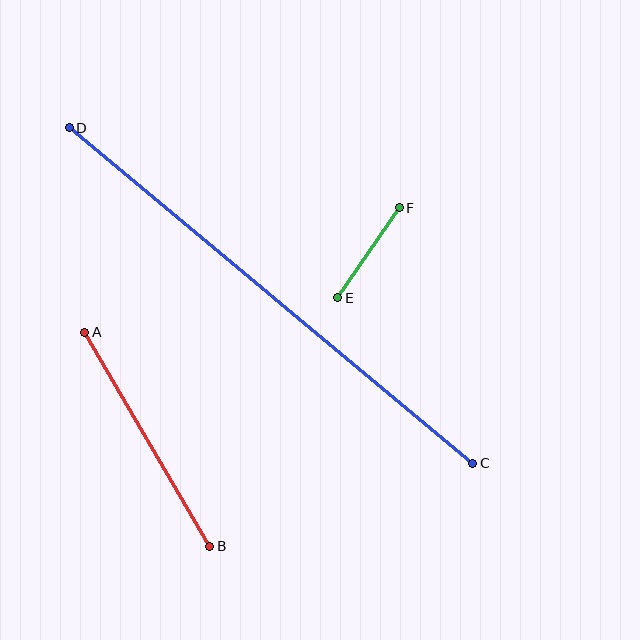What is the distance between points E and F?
The distance is approximately 109 pixels.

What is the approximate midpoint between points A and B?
The midpoint is at approximately (147, 439) pixels.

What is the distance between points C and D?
The distance is approximately 525 pixels.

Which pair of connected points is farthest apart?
Points C and D are farthest apart.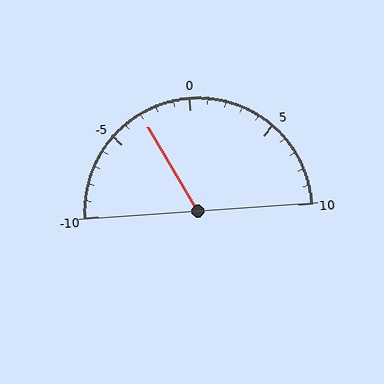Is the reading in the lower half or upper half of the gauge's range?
The reading is in the lower half of the range (-10 to 10).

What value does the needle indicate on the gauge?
The needle indicates approximately -3.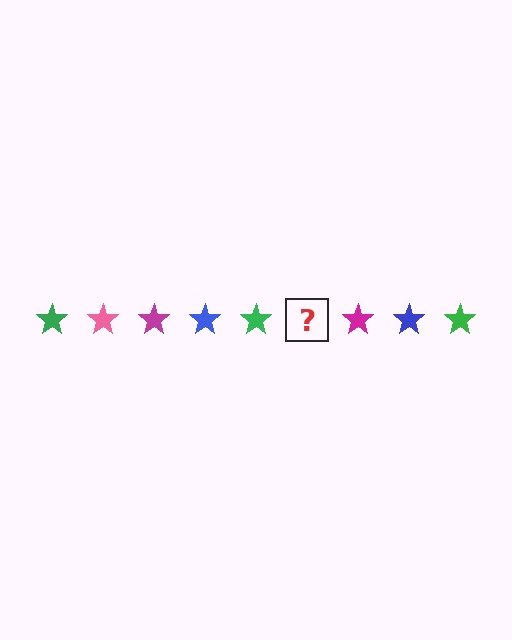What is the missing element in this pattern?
The missing element is a pink star.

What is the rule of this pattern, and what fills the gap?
The rule is that the pattern cycles through green, pink, magenta, blue stars. The gap should be filled with a pink star.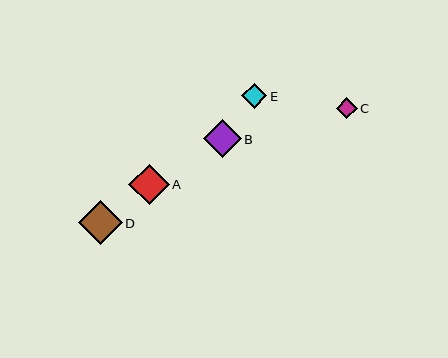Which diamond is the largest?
Diamond D is the largest with a size of approximately 44 pixels.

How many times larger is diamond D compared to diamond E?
Diamond D is approximately 1.7 times the size of diamond E.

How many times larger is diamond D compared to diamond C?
Diamond D is approximately 2.1 times the size of diamond C.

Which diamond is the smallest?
Diamond C is the smallest with a size of approximately 21 pixels.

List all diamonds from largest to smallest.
From largest to smallest: D, A, B, E, C.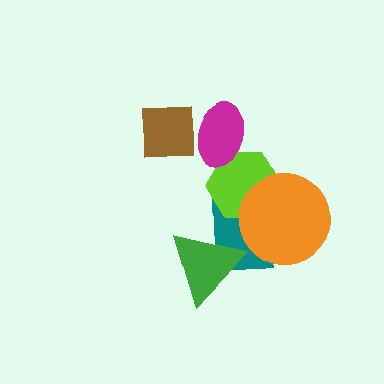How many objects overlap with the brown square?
1 object overlaps with the brown square.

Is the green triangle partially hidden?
No, no other shape covers it.